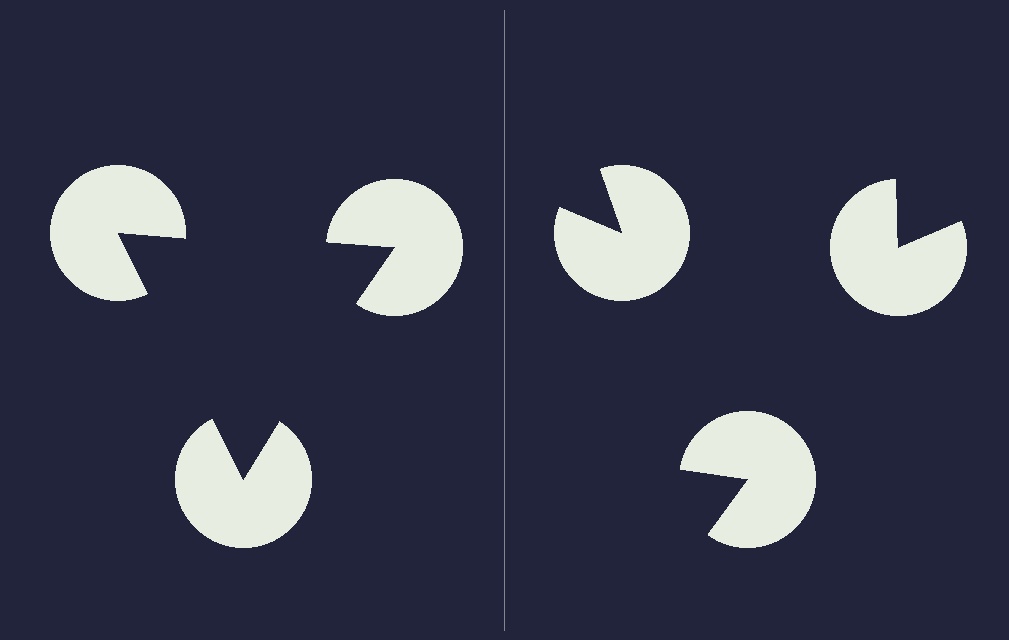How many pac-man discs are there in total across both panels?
6 — 3 on each side.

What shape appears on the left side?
An illusory triangle.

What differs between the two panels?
The pac-man discs are positioned identically on both sides; only the wedge orientations differ. On the left they align to a triangle; on the right they are misaligned.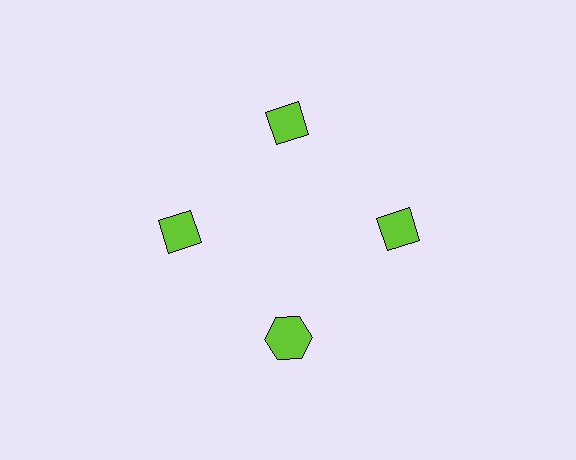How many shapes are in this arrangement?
There are 4 shapes arranged in a ring pattern.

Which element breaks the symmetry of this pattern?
The lime hexagon at roughly the 6 o'clock position breaks the symmetry. All other shapes are lime diamonds.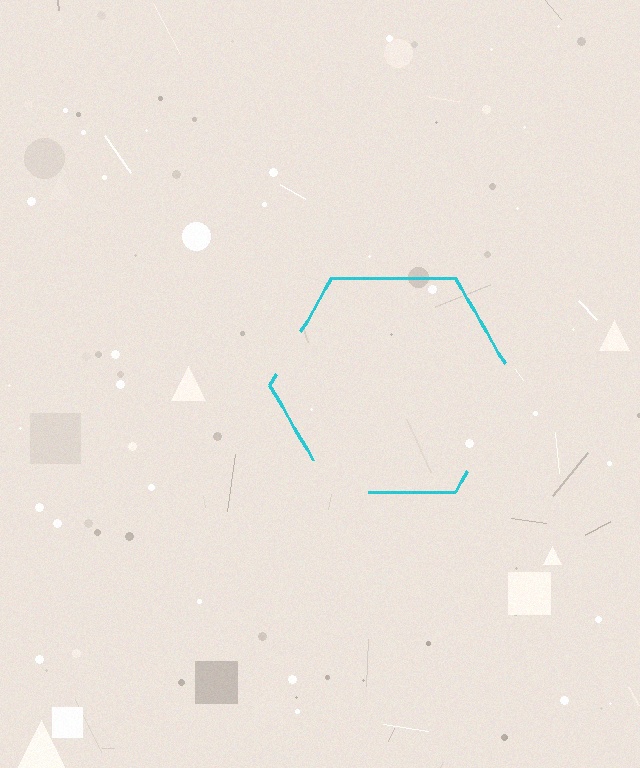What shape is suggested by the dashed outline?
The dashed outline suggests a hexagon.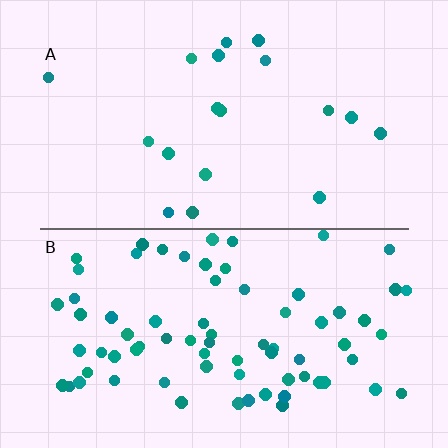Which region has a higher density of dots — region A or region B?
B (the bottom).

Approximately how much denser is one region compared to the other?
Approximately 4.1× — region B over region A.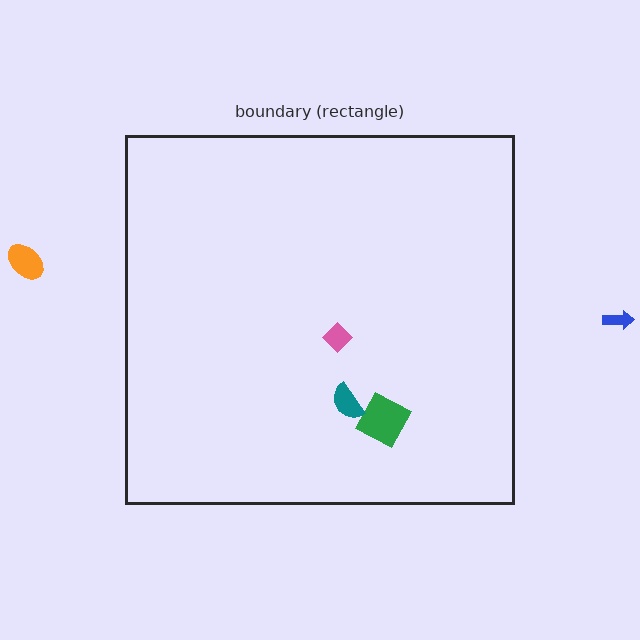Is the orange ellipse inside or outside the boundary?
Outside.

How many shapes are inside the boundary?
3 inside, 2 outside.